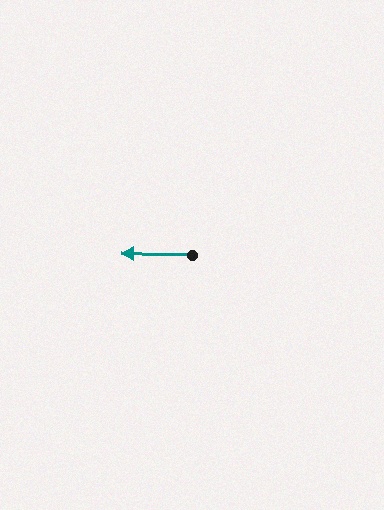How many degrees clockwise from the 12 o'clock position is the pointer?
Approximately 270 degrees.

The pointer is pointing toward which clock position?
Roughly 9 o'clock.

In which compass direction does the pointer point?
West.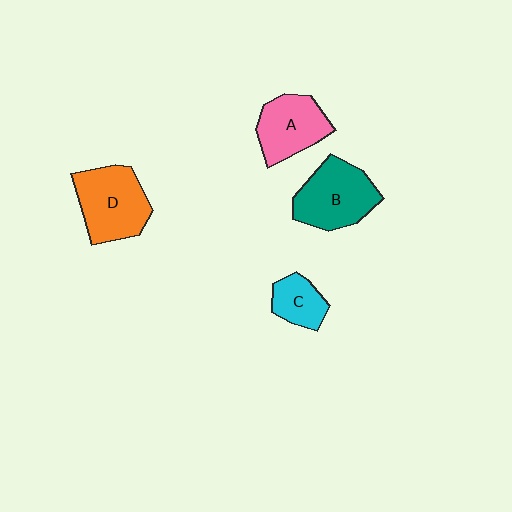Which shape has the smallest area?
Shape C (cyan).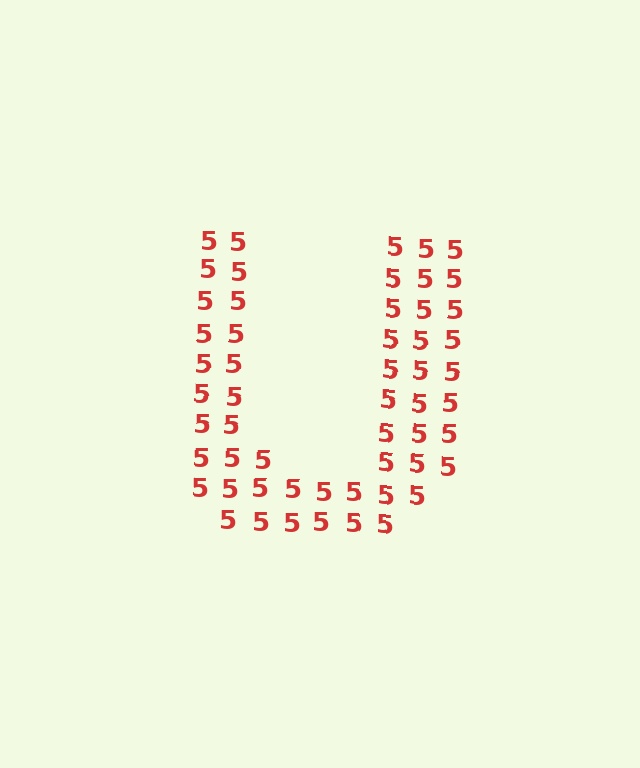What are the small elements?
The small elements are digit 5's.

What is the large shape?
The large shape is the letter U.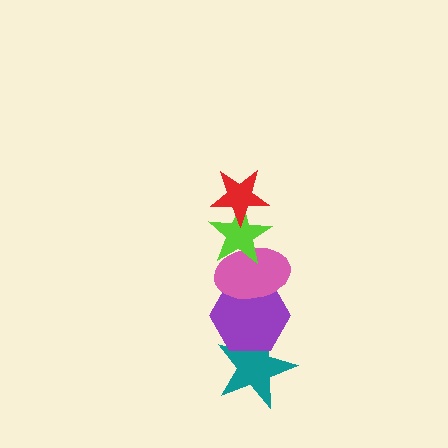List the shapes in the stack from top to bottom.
From top to bottom: the red star, the lime star, the pink ellipse, the purple hexagon, the teal star.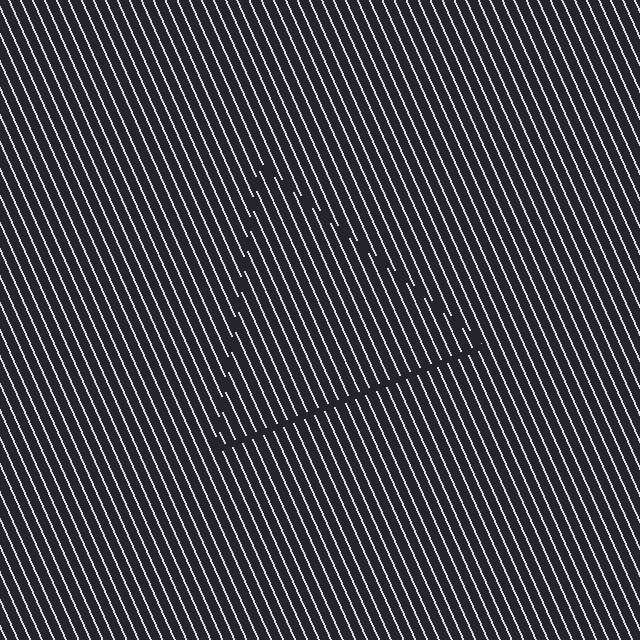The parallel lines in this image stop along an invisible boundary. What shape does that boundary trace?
An illusory triangle. The interior of the shape contains the same grating, shifted by half a period — the contour is defined by the phase discontinuity where line-ends from the inner and outer gratings abut.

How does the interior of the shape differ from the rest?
The interior of the shape contains the same grating, shifted by half a period — the contour is defined by the phase discontinuity where line-ends from the inner and outer gratings abut.